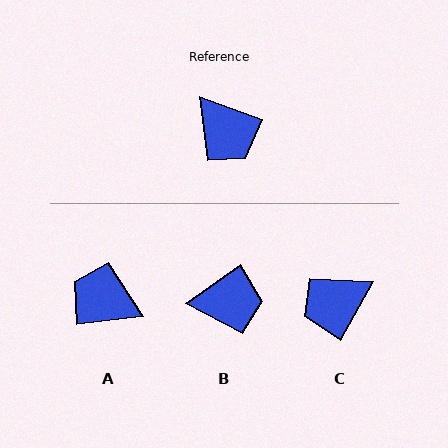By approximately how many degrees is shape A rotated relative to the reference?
Approximately 154 degrees clockwise.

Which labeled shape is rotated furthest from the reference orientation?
A, about 154 degrees away.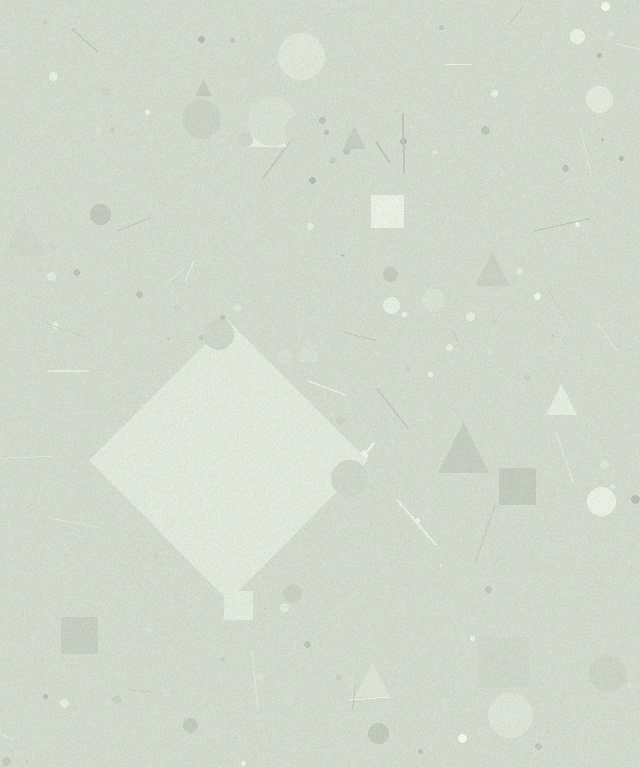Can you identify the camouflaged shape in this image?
The camouflaged shape is a diamond.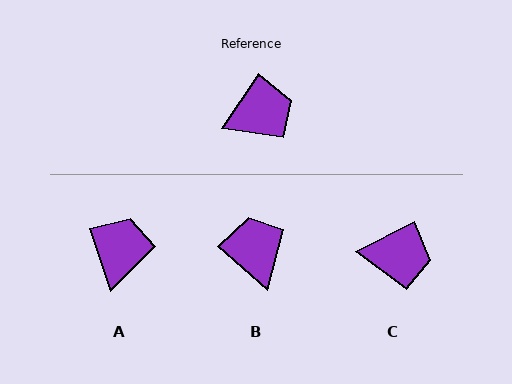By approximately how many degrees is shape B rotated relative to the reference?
Approximately 83 degrees counter-clockwise.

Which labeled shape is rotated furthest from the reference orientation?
B, about 83 degrees away.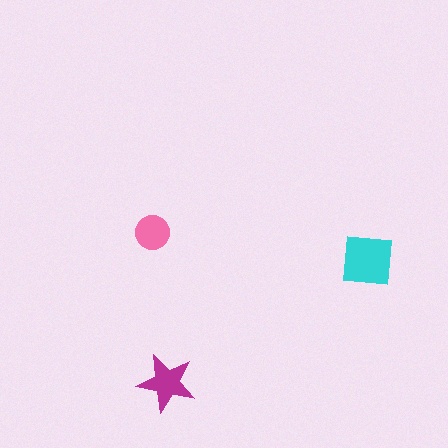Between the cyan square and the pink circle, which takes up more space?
The cyan square.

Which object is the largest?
The cyan square.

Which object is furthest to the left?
The pink circle is leftmost.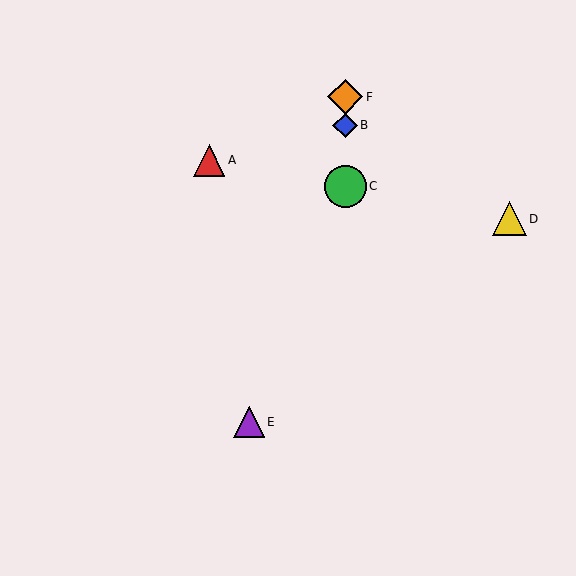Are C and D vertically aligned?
No, C is at x≈345 and D is at x≈509.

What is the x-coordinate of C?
Object C is at x≈345.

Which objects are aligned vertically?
Objects B, C, F are aligned vertically.